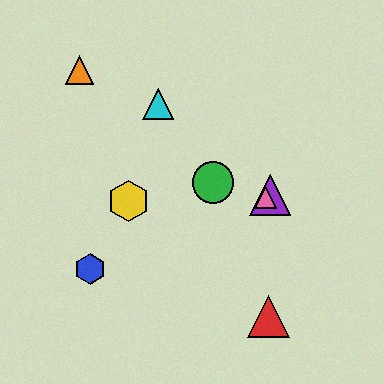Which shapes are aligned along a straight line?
The blue hexagon, the purple triangle, the pink triangle are aligned along a straight line.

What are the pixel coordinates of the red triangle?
The red triangle is at (269, 316).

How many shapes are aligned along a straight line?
3 shapes (the blue hexagon, the purple triangle, the pink triangle) are aligned along a straight line.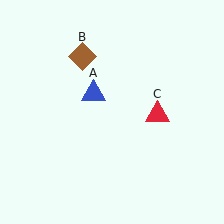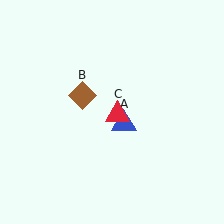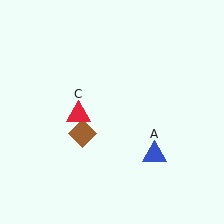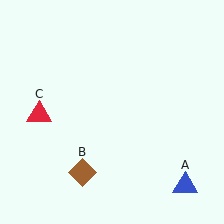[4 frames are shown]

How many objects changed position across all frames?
3 objects changed position: blue triangle (object A), brown diamond (object B), red triangle (object C).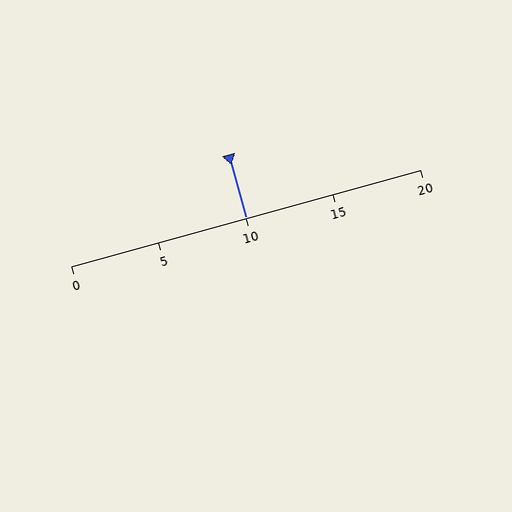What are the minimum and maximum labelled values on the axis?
The axis runs from 0 to 20.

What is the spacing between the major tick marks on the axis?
The major ticks are spaced 5 apart.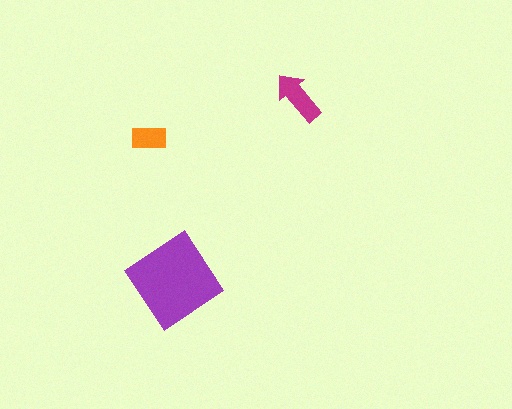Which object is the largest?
The purple diamond.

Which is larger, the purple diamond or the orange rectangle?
The purple diamond.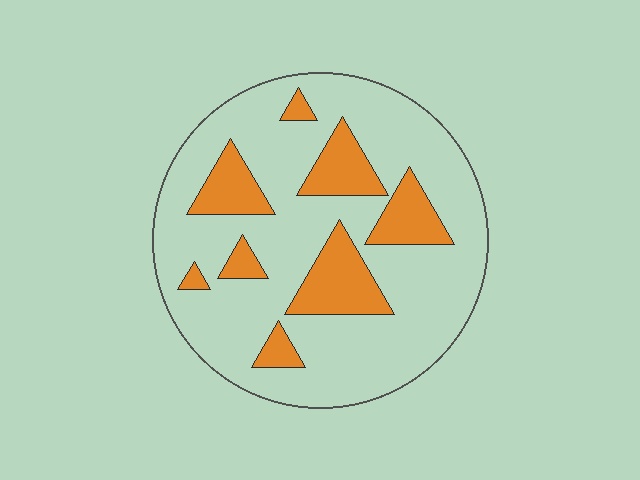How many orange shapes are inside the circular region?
8.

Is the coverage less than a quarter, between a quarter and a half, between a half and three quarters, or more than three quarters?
Less than a quarter.